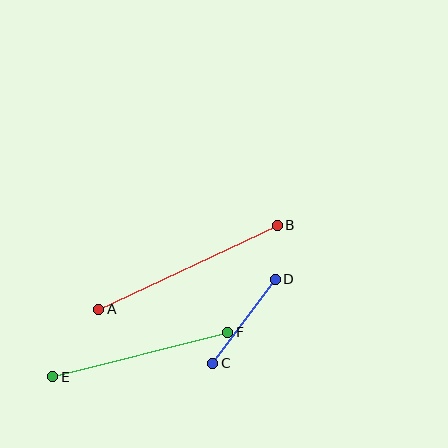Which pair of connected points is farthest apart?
Points A and B are farthest apart.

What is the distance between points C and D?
The distance is approximately 105 pixels.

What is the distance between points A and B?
The distance is approximately 197 pixels.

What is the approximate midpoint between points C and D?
The midpoint is at approximately (244, 321) pixels.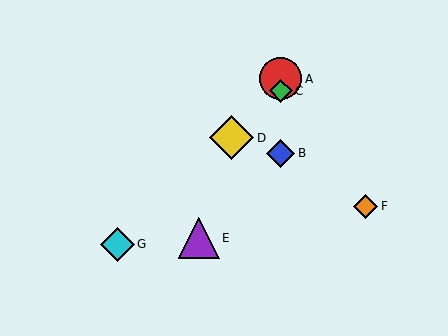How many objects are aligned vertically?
3 objects (A, B, C) are aligned vertically.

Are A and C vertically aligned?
Yes, both are at x≈281.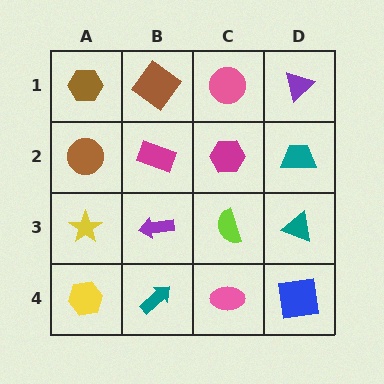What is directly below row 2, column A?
A yellow star.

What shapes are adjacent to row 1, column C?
A magenta hexagon (row 2, column C), a brown diamond (row 1, column B), a purple triangle (row 1, column D).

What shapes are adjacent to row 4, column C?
A lime semicircle (row 3, column C), a teal arrow (row 4, column B), a blue square (row 4, column D).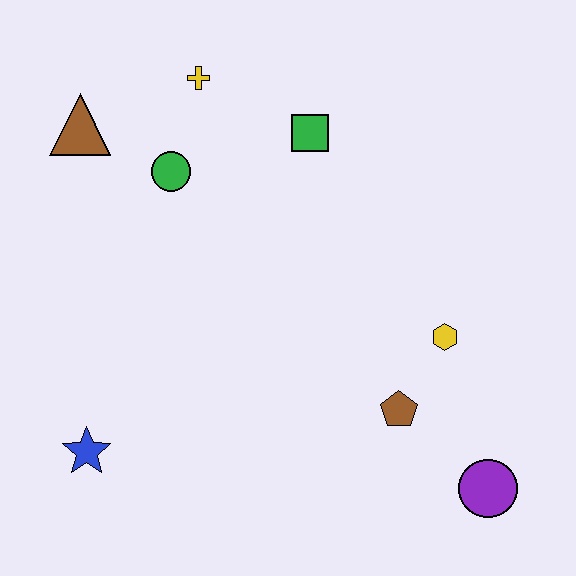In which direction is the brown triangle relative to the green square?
The brown triangle is to the left of the green square.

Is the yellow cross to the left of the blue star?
No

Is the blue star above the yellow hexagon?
No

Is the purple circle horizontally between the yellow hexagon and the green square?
No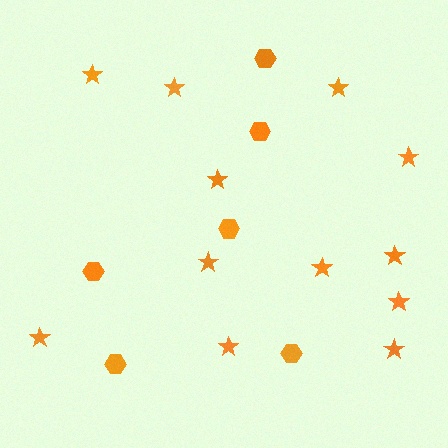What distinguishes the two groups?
There are 2 groups: one group of hexagons (6) and one group of stars (12).